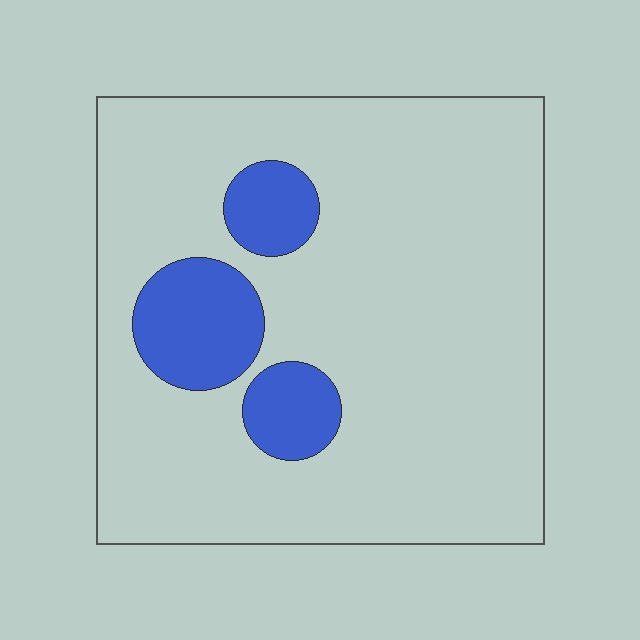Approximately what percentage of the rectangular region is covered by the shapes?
Approximately 15%.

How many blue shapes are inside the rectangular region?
3.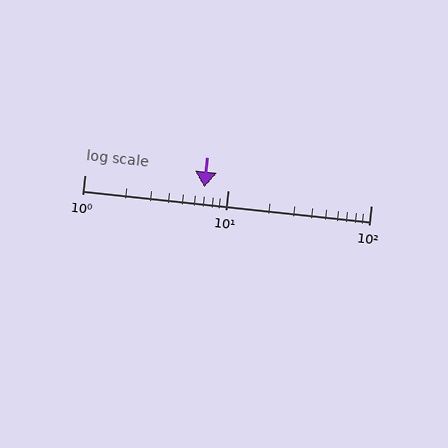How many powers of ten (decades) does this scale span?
The scale spans 2 decades, from 1 to 100.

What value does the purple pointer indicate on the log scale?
The pointer indicates approximately 6.9.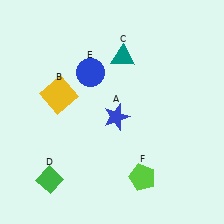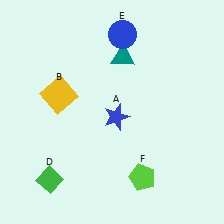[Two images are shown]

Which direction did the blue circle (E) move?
The blue circle (E) moved up.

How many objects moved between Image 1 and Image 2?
1 object moved between the two images.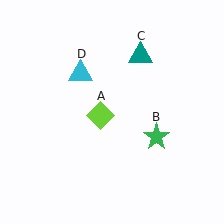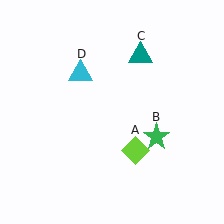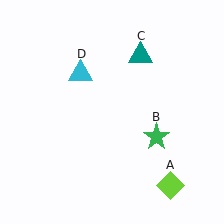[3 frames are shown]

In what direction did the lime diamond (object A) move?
The lime diamond (object A) moved down and to the right.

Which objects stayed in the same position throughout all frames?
Green star (object B) and teal triangle (object C) and cyan triangle (object D) remained stationary.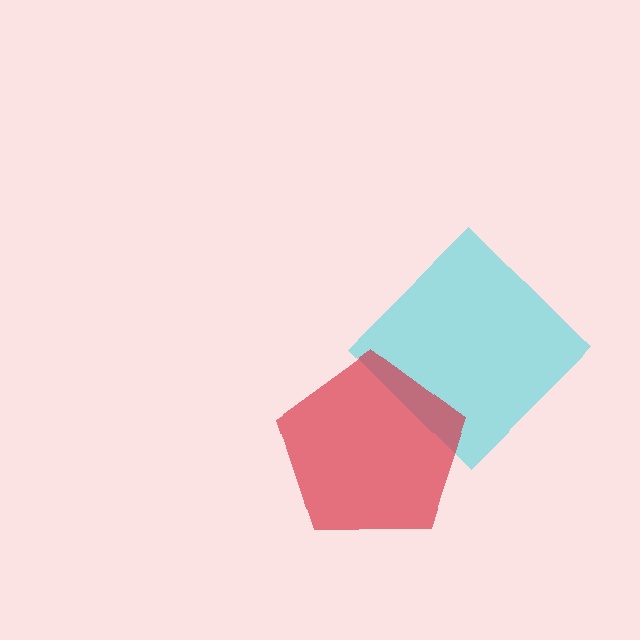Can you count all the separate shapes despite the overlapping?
Yes, there are 2 separate shapes.